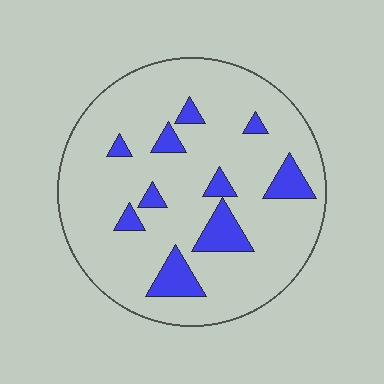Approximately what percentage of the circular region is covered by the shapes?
Approximately 15%.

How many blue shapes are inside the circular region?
10.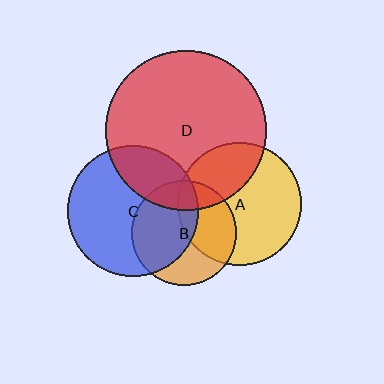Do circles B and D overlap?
Yes.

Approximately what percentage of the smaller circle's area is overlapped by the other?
Approximately 20%.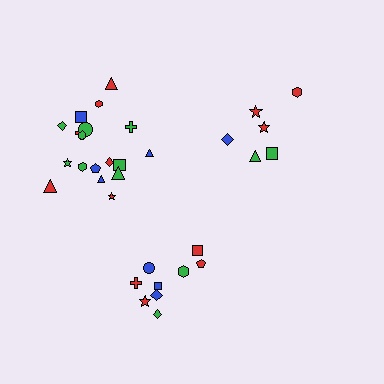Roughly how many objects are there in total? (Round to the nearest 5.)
Roughly 35 objects in total.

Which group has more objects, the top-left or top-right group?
The top-left group.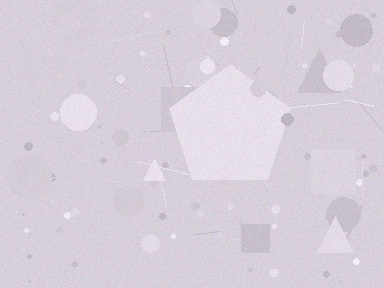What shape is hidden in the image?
A pentagon is hidden in the image.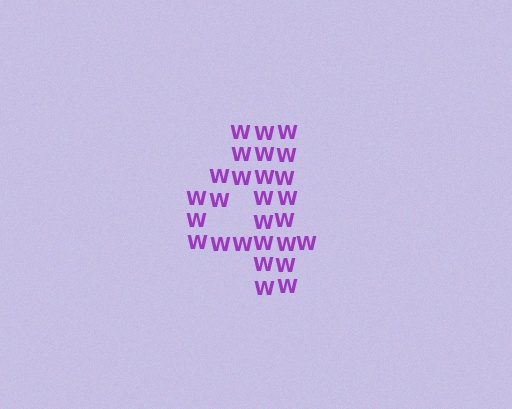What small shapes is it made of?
It is made of small letter W's.